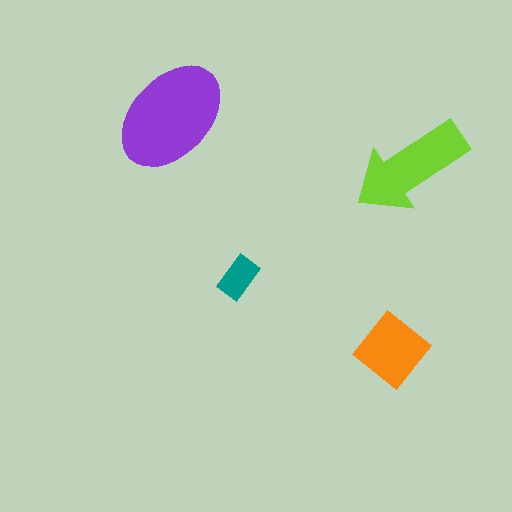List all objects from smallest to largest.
The teal rectangle, the orange diamond, the lime arrow, the purple ellipse.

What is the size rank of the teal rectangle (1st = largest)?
4th.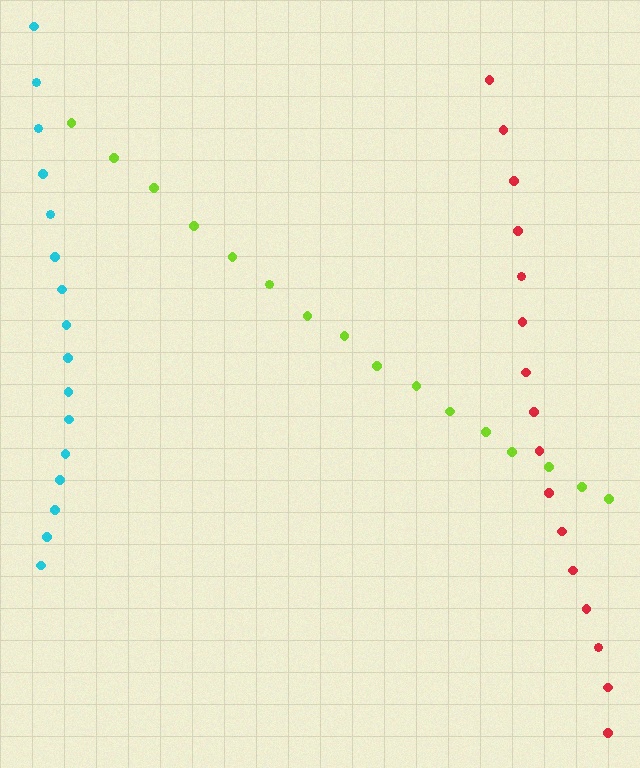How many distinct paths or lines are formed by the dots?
There are 3 distinct paths.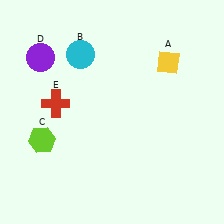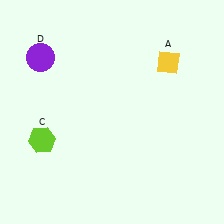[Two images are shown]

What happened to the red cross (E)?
The red cross (E) was removed in Image 2. It was in the top-left area of Image 1.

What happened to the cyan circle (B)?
The cyan circle (B) was removed in Image 2. It was in the top-left area of Image 1.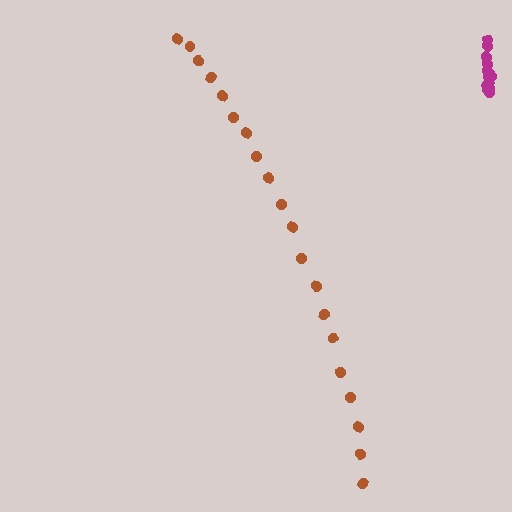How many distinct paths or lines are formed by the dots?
There are 2 distinct paths.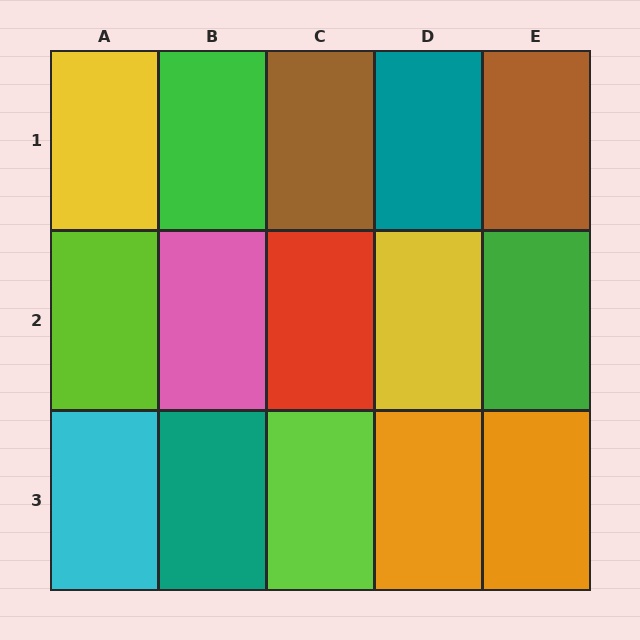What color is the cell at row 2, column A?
Lime.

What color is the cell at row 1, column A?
Yellow.